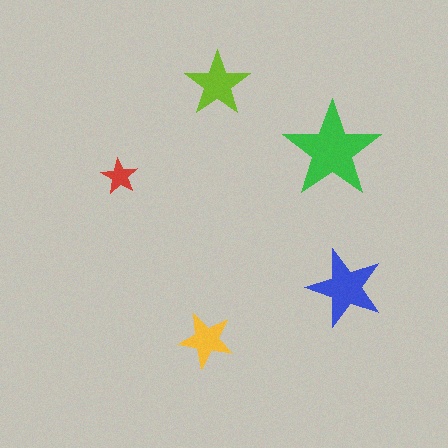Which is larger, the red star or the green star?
The green one.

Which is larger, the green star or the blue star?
The green one.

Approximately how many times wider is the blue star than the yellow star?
About 1.5 times wider.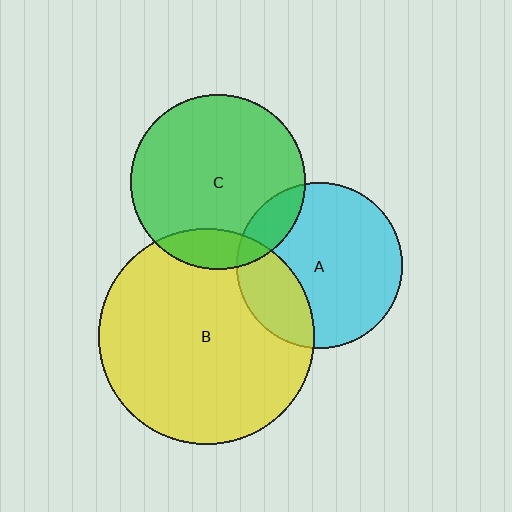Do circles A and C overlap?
Yes.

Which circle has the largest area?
Circle B (yellow).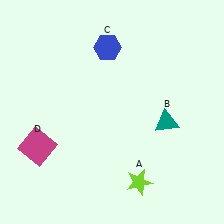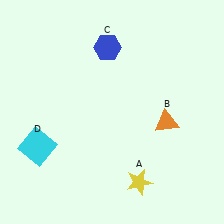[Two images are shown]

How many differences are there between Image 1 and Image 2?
There are 3 differences between the two images.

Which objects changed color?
A changed from lime to yellow. B changed from teal to orange. D changed from magenta to cyan.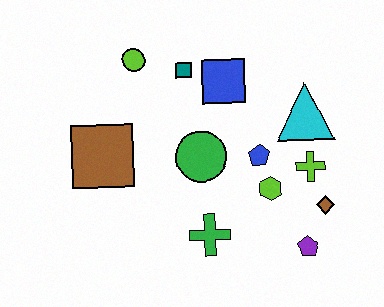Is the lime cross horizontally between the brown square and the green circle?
No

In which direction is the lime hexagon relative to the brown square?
The lime hexagon is to the right of the brown square.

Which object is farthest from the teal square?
The purple pentagon is farthest from the teal square.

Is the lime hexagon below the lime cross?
Yes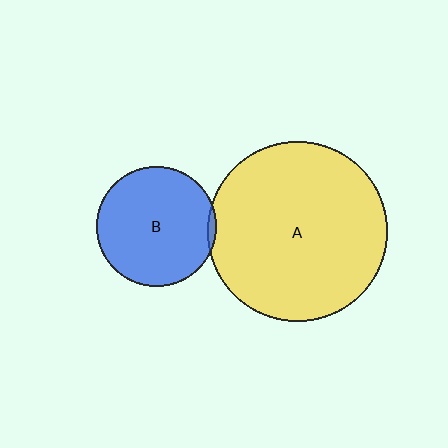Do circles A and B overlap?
Yes.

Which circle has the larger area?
Circle A (yellow).